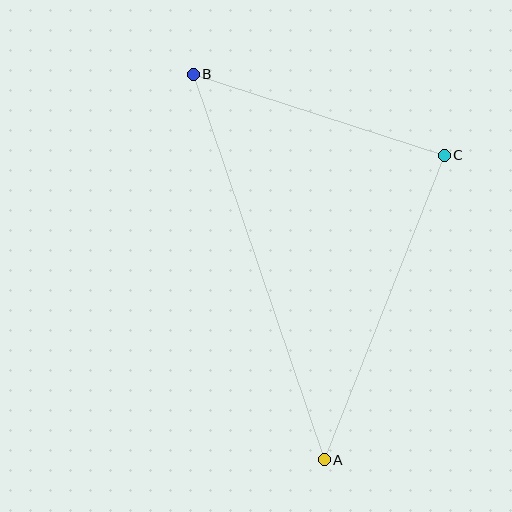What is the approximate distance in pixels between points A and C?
The distance between A and C is approximately 327 pixels.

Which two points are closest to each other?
Points B and C are closest to each other.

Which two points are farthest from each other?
Points A and B are farthest from each other.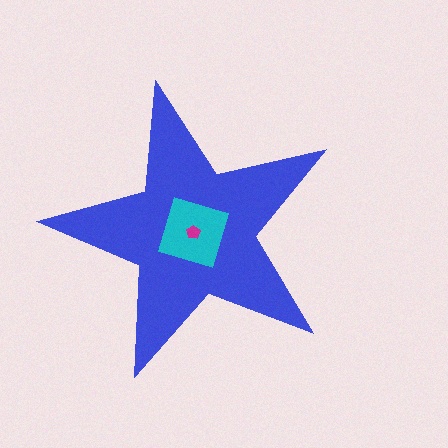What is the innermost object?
The magenta pentagon.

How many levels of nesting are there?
3.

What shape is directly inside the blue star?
The cyan square.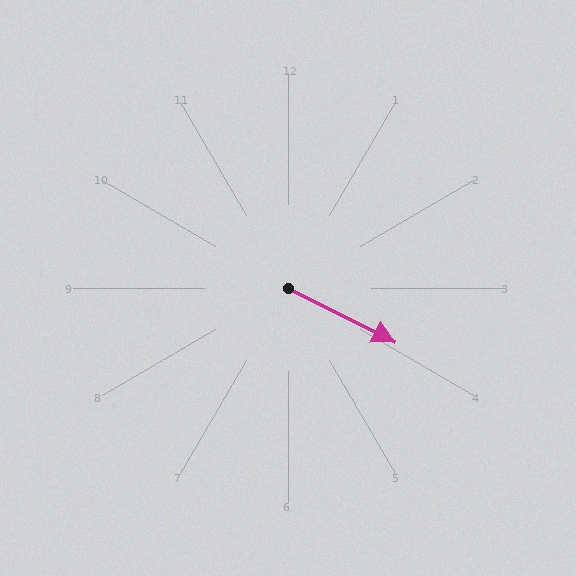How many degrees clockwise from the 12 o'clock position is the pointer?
Approximately 117 degrees.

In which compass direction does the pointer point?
Southeast.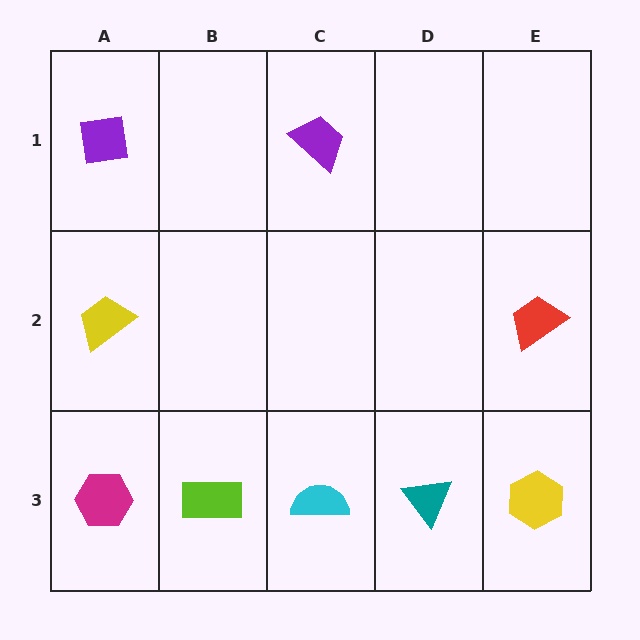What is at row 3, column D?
A teal triangle.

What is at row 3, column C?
A cyan semicircle.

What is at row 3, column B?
A lime rectangle.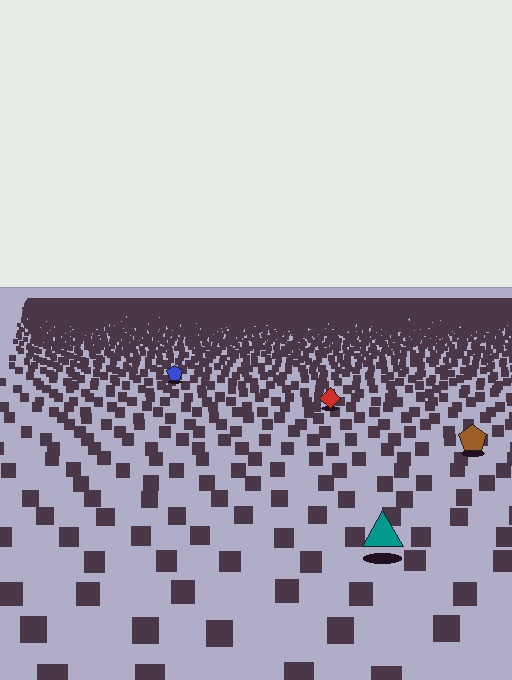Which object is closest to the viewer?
The teal triangle is closest. The texture marks near it are larger and more spread out.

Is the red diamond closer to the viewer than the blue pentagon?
Yes. The red diamond is closer — you can tell from the texture gradient: the ground texture is coarser near it.